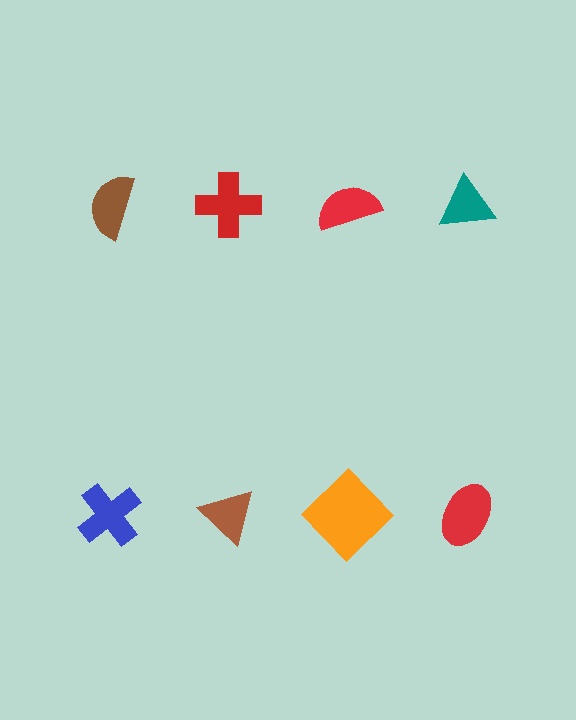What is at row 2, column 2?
A brown triangle.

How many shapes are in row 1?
4 shapes.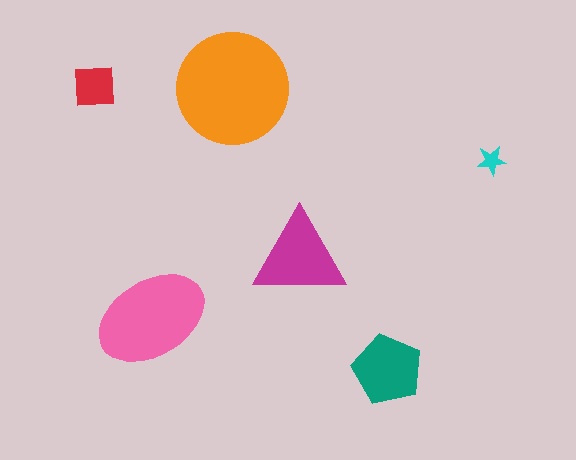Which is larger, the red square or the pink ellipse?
The pink ellipse.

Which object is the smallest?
The cyan star.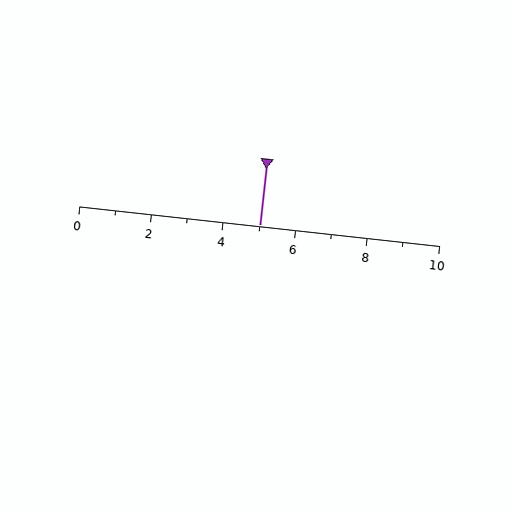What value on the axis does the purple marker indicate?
The marker indicates approximately 5.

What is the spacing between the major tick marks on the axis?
The major ticks are spaced 2 apart.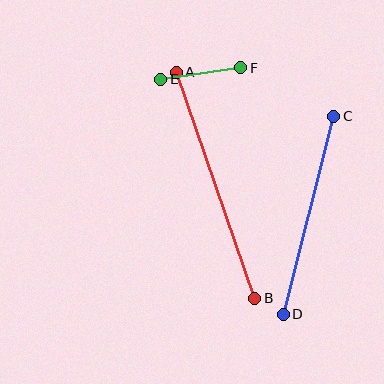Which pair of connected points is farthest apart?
Points A and B are farthest apart.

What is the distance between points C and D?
The distance is approximately 204 pixels.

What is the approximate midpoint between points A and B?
The midpoint is at approximately (215, 185) pixels.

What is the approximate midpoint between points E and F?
The midpoint is at approximately (201, 74) pixels.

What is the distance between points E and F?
The distance is approximately 81 pixels.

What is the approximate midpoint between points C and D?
The midpoint is at approximately (309, 215) pixels.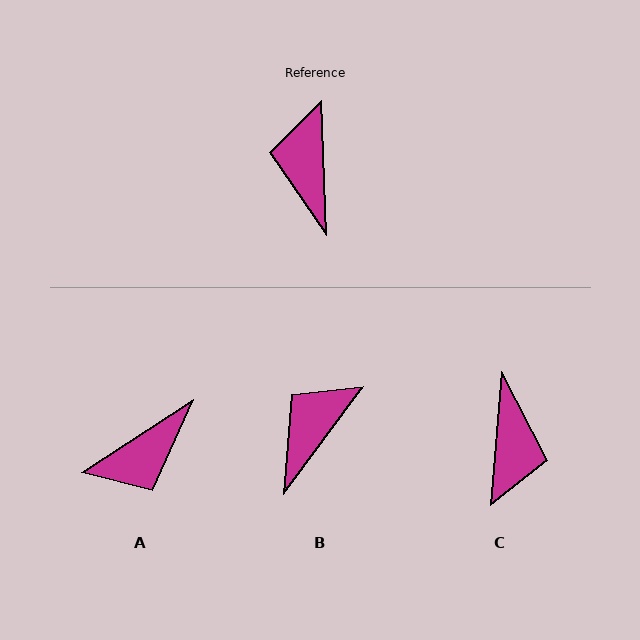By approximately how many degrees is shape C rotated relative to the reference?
Approximately 173 degrees counter-clockwise.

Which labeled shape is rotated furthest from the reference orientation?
C, about 173 degrees away.